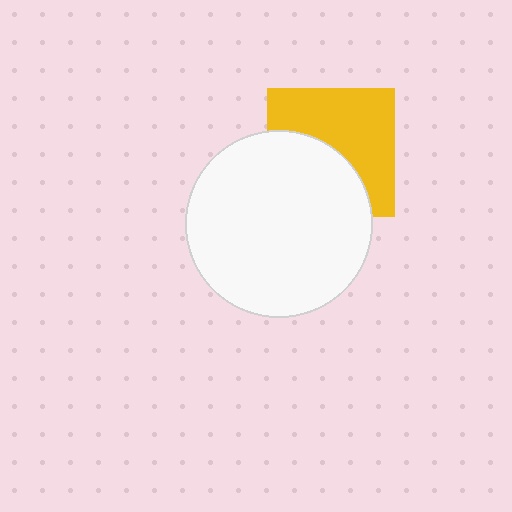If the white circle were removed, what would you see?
You would see the complete yellow square.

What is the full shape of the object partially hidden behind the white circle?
The partially hidden object is a yellow square.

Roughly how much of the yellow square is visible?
About half of it is visible (roughly 56%).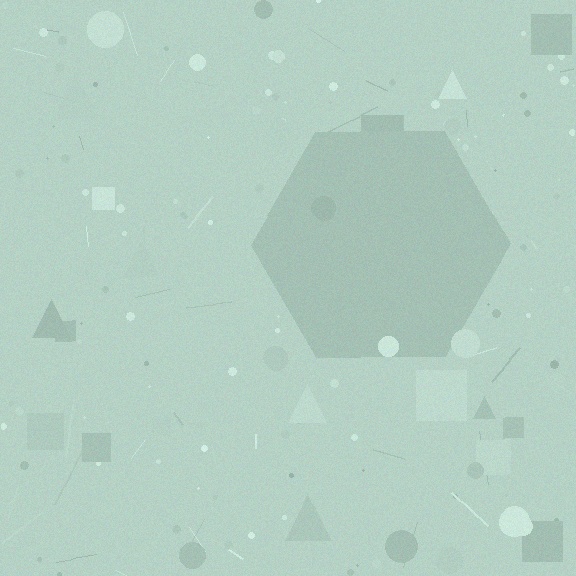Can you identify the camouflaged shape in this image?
The camouflaged shape is a hexagon.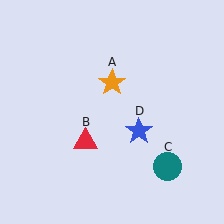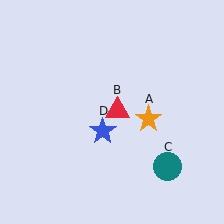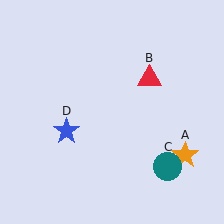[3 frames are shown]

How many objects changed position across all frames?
3 objects changed position: orange star (object A), red triangle (object B), blue star (object D).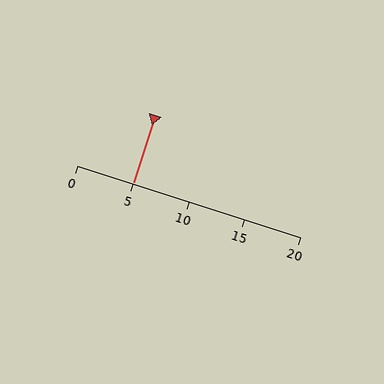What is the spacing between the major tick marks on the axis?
The major ticks are spaced 5 apart.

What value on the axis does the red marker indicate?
The marker indicates approximately 5.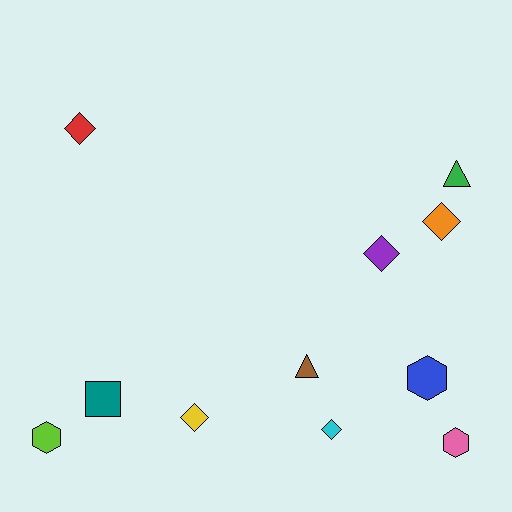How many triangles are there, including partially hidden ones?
There are 2 triangles.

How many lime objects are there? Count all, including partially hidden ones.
There is 1 lime object.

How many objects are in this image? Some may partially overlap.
There are 11 objects.